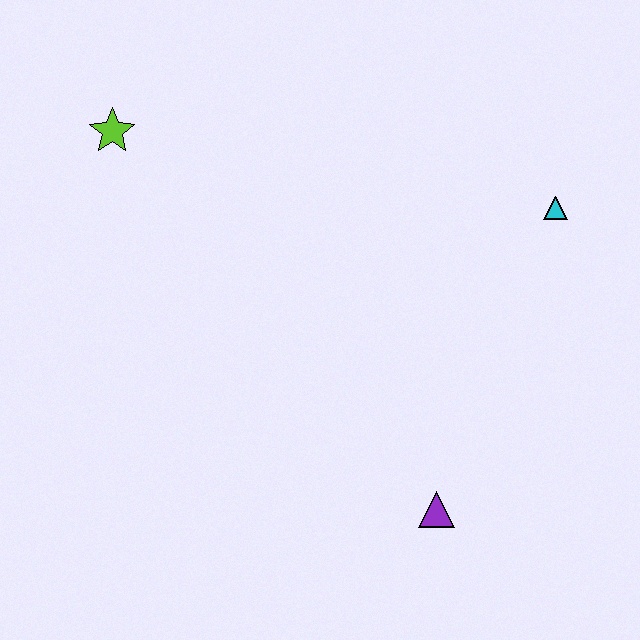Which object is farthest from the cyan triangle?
The lime star is farthest from the cyan triangle.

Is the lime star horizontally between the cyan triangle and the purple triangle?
No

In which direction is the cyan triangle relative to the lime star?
The cyan triangle is to the right of the lime star.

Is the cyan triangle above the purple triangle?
Yes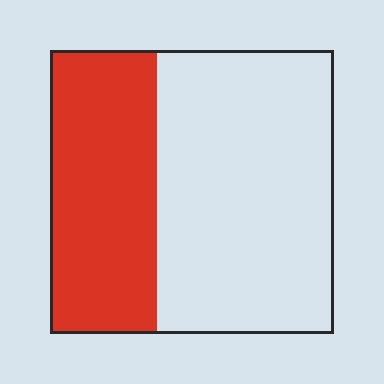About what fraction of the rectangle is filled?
About three eighths (3/8).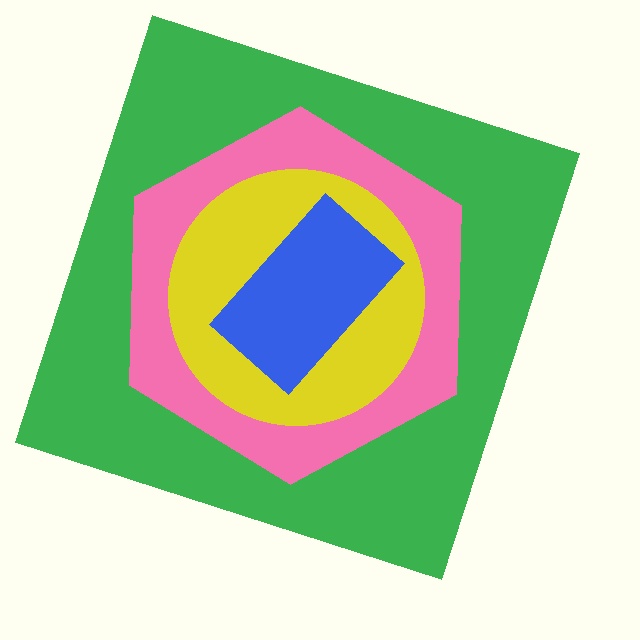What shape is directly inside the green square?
The pink hexagon.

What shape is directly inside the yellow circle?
The blue rectangle.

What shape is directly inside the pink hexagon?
The yellow circle.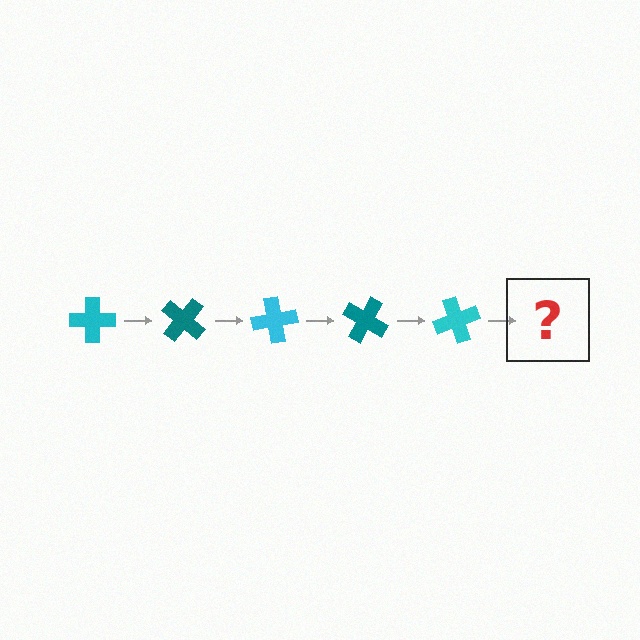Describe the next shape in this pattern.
It should be a teal cross, rotated 200 degrees from the start.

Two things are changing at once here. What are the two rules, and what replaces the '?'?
The two rules are that it rotates 40 degrees each step and the color cycles through cyan and teal. The '?' should be a teal cross, rotated 200 degrees from the start.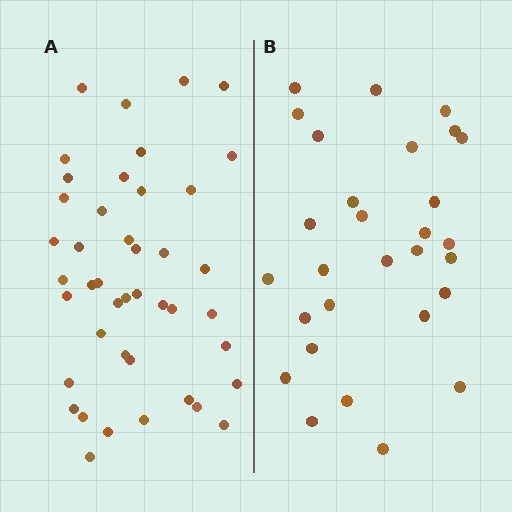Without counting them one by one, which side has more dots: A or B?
Region A (the left region) has more dots.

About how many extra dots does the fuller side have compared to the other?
Region A has approximately 15 more dots than region B.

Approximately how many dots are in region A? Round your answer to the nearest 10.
About 40 dots. (The exact count is 43, which rounds to 40.)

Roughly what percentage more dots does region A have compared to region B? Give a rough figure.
About 50% more.